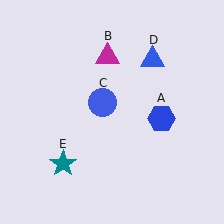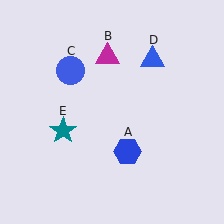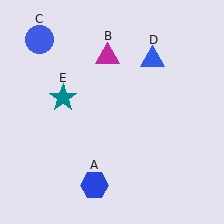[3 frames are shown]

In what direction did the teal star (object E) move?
The teal star (object E) moved up.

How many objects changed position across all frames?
3 objects changed position: blue hexagon (object A), blue circle (object C), teal star (object E).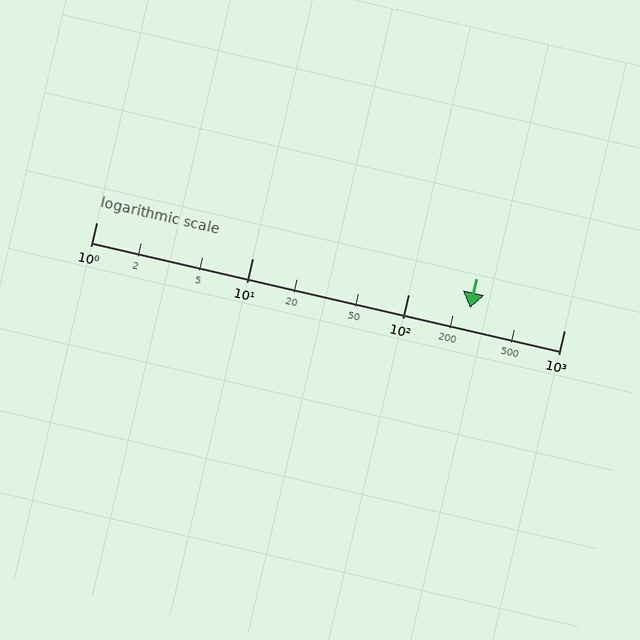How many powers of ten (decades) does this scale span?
The scale spans 3 decades, from 1 to 1000.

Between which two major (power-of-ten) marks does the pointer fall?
The pointer is between 100 and 1000.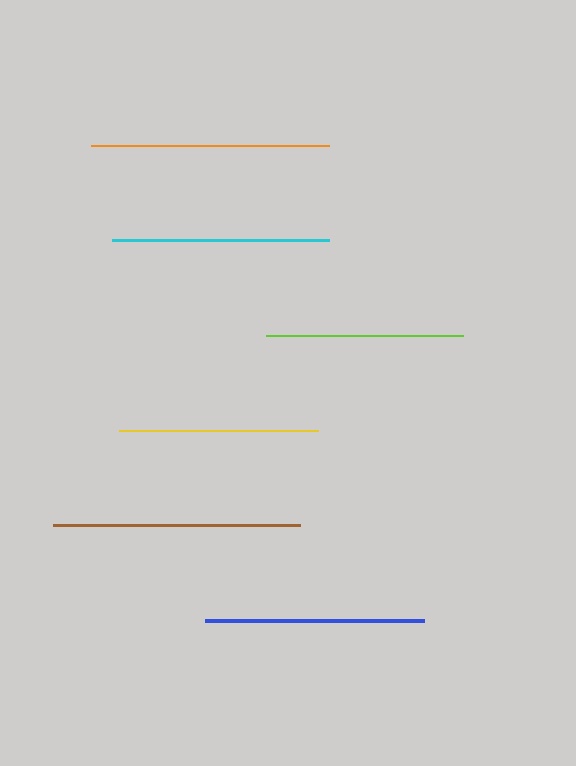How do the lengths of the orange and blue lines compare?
The orange and blue lines are approximately the same length.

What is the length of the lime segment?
The lime segment is approximately 197 pixels long.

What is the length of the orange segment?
The orange segment is approximately 238 pixels long.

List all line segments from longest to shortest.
From longest to shortest: brown, orange, blue, cyan, yellow, lime.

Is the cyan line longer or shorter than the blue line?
The blue line is longer than the cyan line.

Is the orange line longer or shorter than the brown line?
The brown line is longer than the orange line.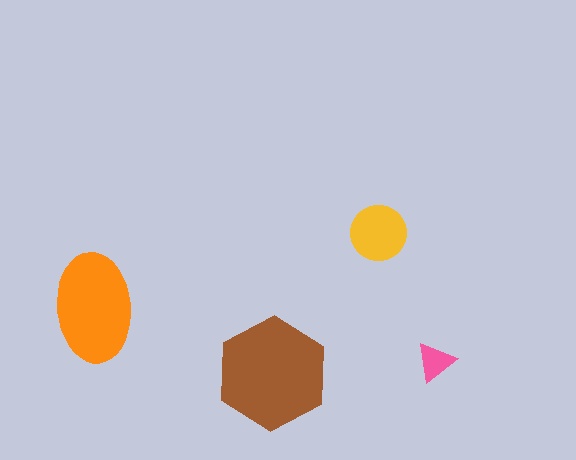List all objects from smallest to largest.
The pink triangle, the yellow circle, the orange ellipse, the brown hexagon.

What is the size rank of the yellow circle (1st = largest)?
3rd.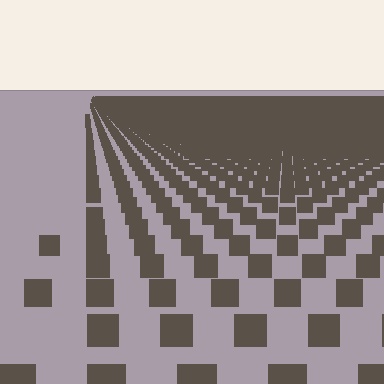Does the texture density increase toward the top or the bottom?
Density increases toward the top.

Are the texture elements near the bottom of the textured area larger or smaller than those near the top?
Larger. Near the bottom, elements are closer to the viewer and appear at a bigger on-screen size.